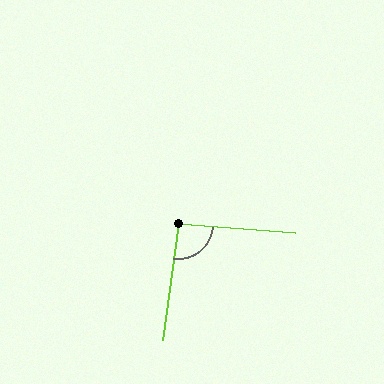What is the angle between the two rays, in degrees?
Approximately 93 degrees.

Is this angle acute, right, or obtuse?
It is approximately a right angle.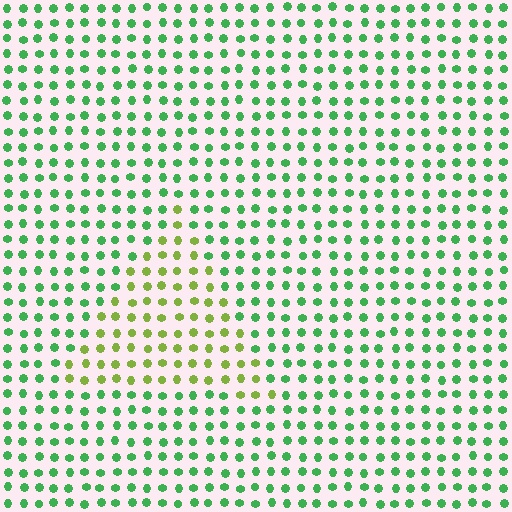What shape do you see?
I see a triangle.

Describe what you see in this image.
The image is filled with small green elements in a uniform arrangement. A triangle-shaped region is visible where the elements are tinted to a slightly different hue, forming a subtle color boundary.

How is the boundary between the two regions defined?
The boundary is defined purely by a slight shift in hue (about 46 degrees). Spacing, size, and orientation are identical on both sides.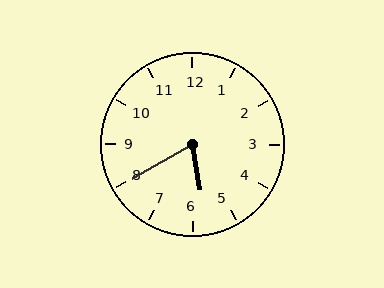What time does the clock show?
5:40.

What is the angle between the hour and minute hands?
Approximately 70 degrees.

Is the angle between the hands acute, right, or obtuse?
It is acute.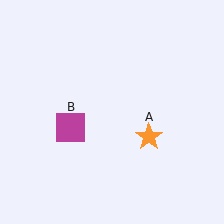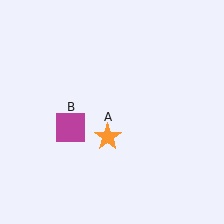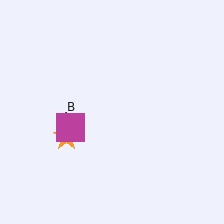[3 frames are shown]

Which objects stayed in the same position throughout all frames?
Magenta square (object B) remained stationary.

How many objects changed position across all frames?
1 object changed position: orange star (object A).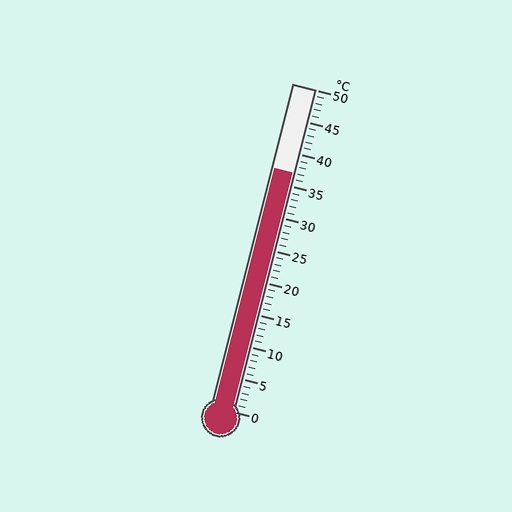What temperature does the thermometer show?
The thermometer shows approximately 37°C.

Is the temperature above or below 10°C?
The temperature is above 10°C.